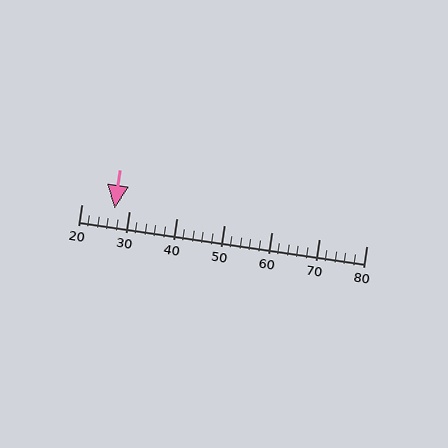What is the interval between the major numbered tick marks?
The major tick marks are spaced 10 units apart.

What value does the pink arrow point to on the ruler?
The pink arrow points to approximately 27.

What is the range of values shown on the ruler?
The ruler shows values from 20 to 80.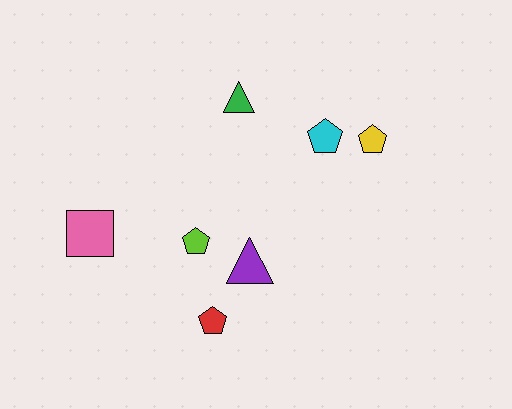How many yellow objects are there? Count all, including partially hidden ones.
There is 1 yellow object.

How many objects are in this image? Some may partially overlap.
There are 7 objects.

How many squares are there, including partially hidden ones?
There is 1 square.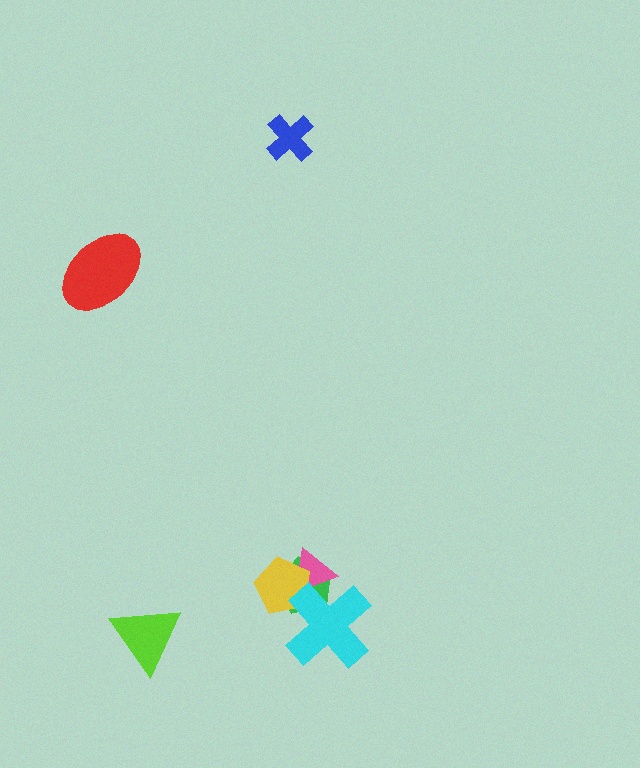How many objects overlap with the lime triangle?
0 objects overlap with the lime triangle.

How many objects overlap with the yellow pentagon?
3 objects overlap with the yellow pentagon.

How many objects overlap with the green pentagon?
3 objects overlap with the green pentagon.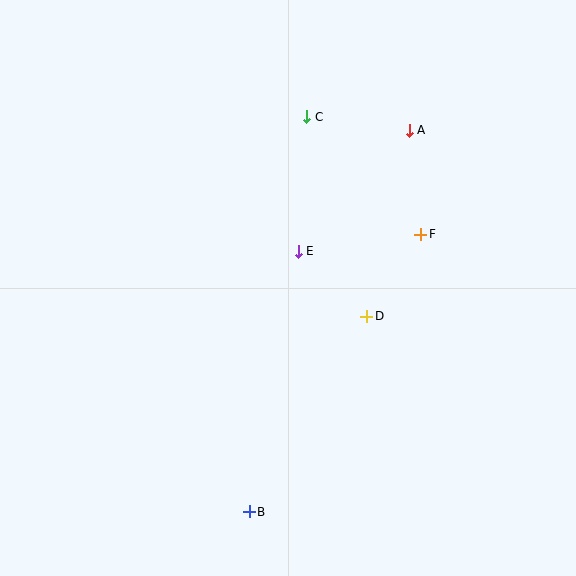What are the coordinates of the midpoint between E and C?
The midpoint between E and C is at (303, 184).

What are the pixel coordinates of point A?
Point A is at (409, 130).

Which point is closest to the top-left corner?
Point C is closest to the top-left corner.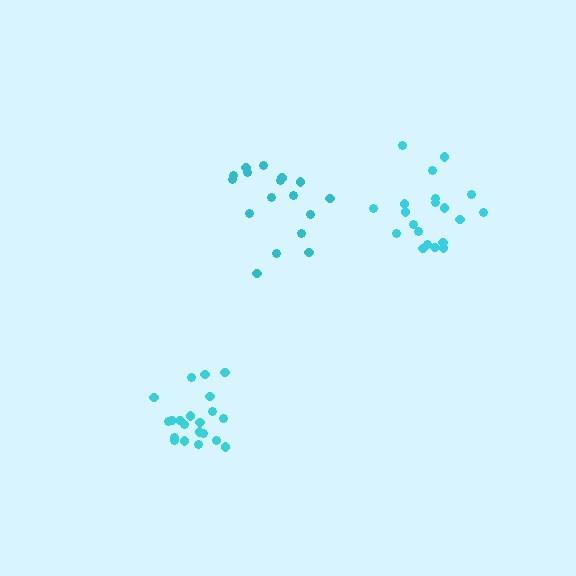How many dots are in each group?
Group 1: 20 dots, Group 2: 17 dots, Group 3: 21 dots (58 total).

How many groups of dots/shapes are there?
There are 3 groups.